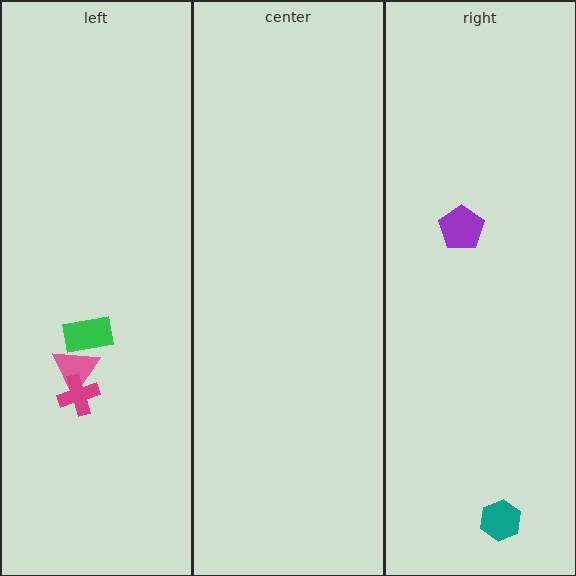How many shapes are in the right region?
2.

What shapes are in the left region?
The green rectangle, the pink triangle, the magenta cross.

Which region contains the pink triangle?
The left region.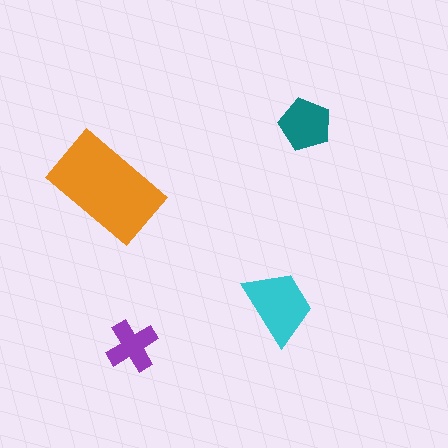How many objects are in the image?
There are 4 objects in the image.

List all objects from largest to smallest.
The orange rectangle, the cyan trapezoid, the teal pentagon, the purple cross.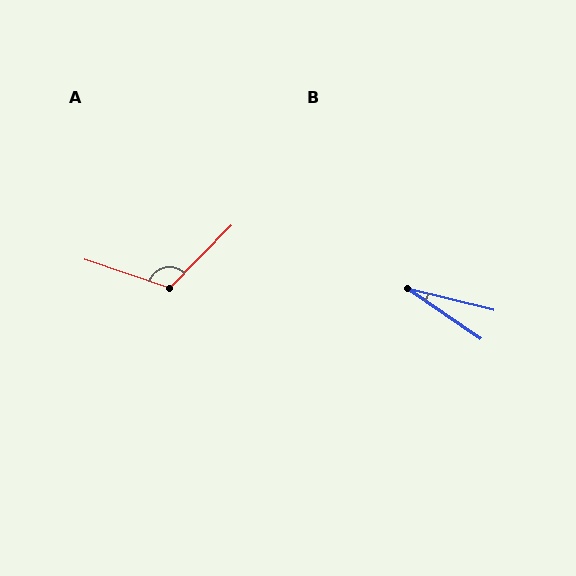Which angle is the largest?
A, at approximately 116 degrees.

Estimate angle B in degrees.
Approximately 21 degrees.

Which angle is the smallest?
B, at approximately 21 degrees.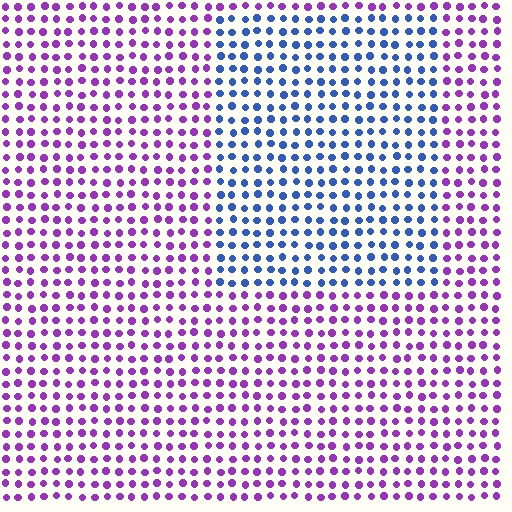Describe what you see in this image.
The image is filled with small purple elements in a uniform arrangement. A rectangle-shaped region is visible where the elements are tinted to a slightly different hue, forming a subtle color boundary.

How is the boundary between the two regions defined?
The boundary is defined purely by a slight shift in hue (about 63 degrees). Spacing, size, and orientation are identical on both sides.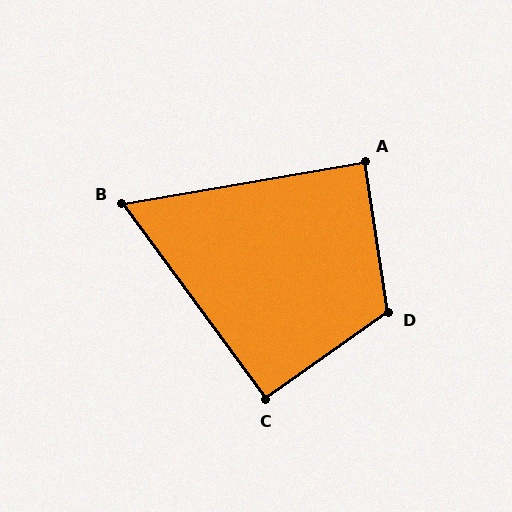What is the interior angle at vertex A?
Approximately 89 degrees (approximately right).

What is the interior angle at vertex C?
Approximately 91 degrees (approximately right).